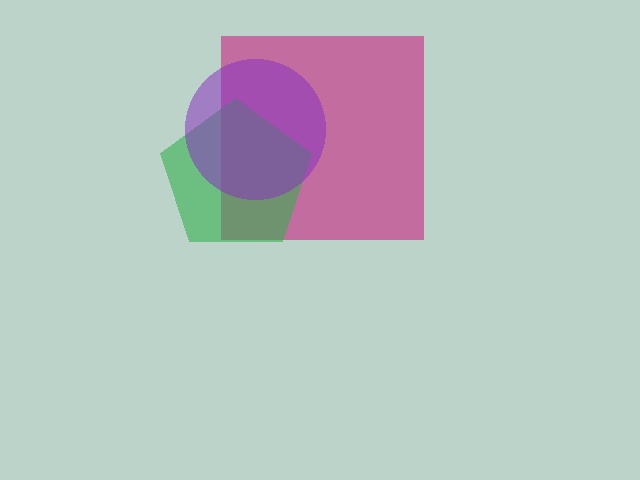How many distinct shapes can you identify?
There are 3 distinct shapes: a magenta square, a green pentagon, a purple circle.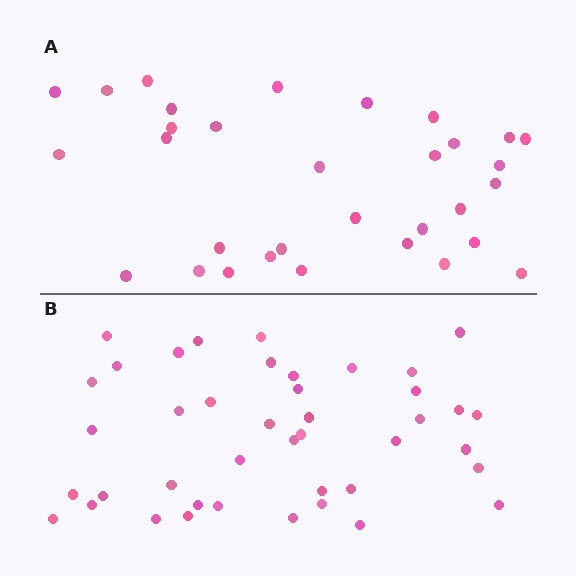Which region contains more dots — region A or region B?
Region B (the bottom region) has more dots.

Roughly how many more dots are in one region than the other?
Region B has roughly 10 or so more dots than region A.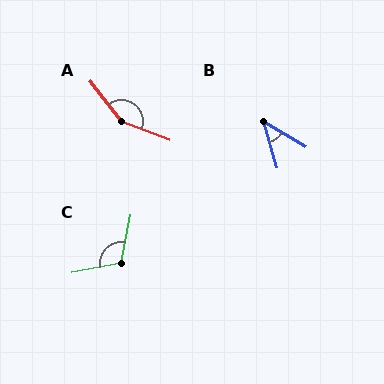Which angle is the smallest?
B, at approximately 43 degrees.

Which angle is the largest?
A, at approximately 149 degrees.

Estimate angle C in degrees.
Approximately 112 degrees.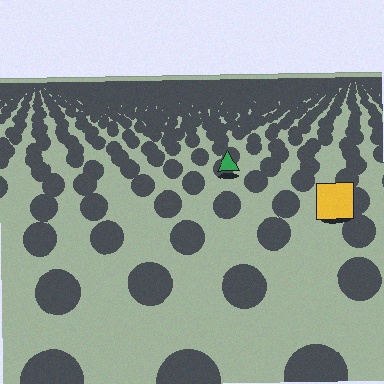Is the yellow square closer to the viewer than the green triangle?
Yes. The yellow square is closer — you can tell from the texture gradient: the ground texture is coarser near it.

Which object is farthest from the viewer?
The green triangle is farthest from the viewer. It appears smaller and the ground texture around it is denser.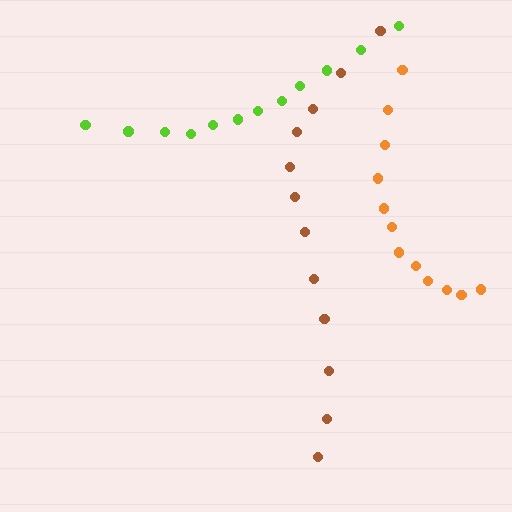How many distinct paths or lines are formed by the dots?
There are 3 distinct paths.